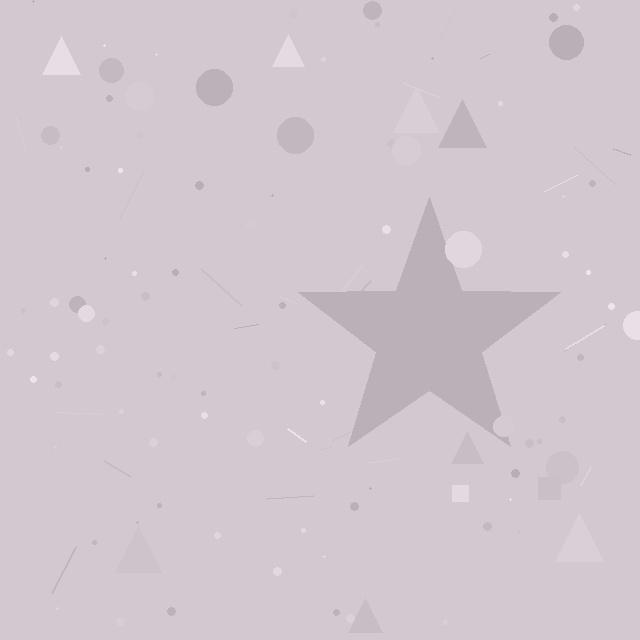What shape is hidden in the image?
A star is hidden in the image.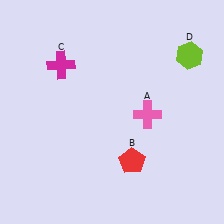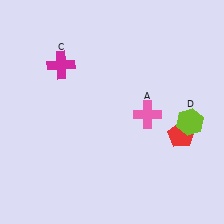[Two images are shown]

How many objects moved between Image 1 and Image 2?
2 objects moved between the two images.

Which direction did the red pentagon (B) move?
The red pentagon (B) moved right.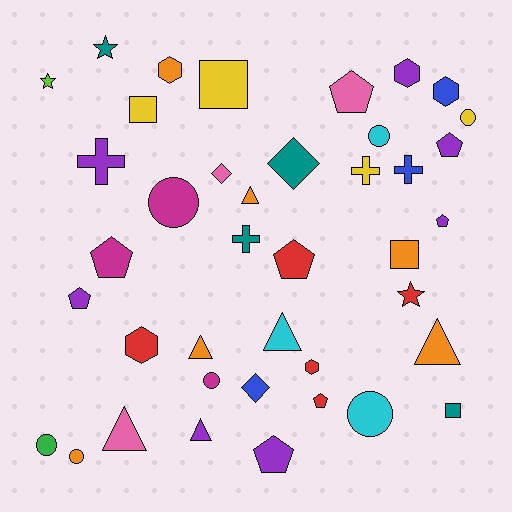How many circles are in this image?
There are 7 circles.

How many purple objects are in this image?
There are 7 purple objects.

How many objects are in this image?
There are 40 objects.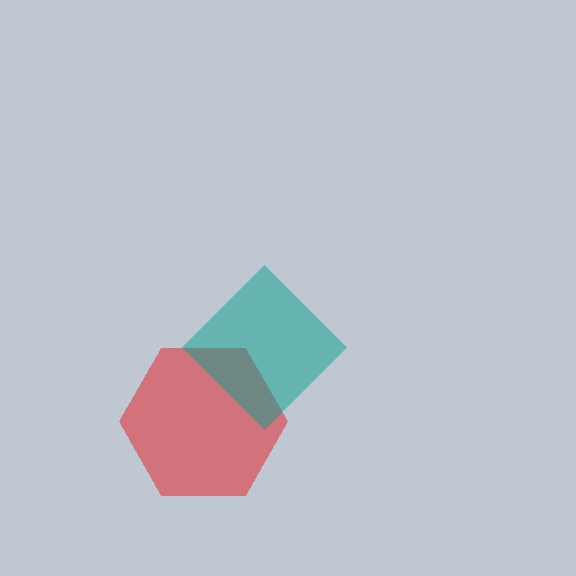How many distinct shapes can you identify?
There are 2 distinct shapes: a red hexagon, a teal diamond.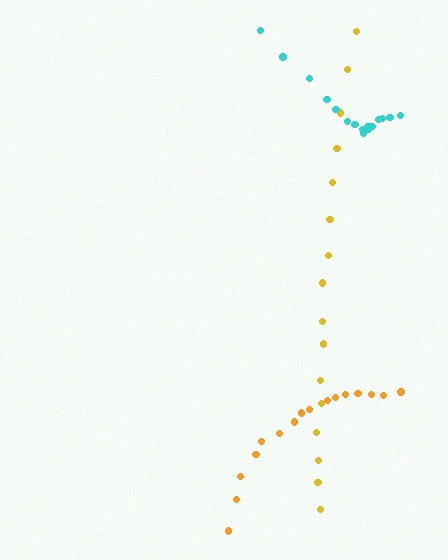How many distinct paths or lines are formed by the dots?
There are 3 distinct paths.